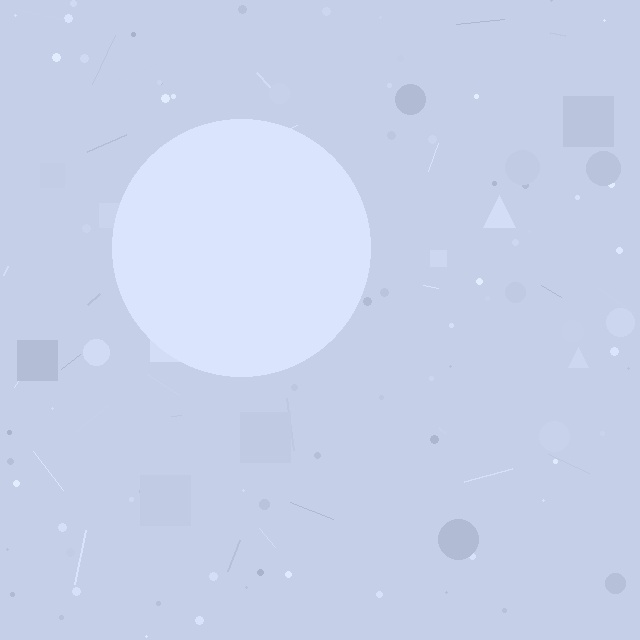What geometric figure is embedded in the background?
A circle is embedded in the background.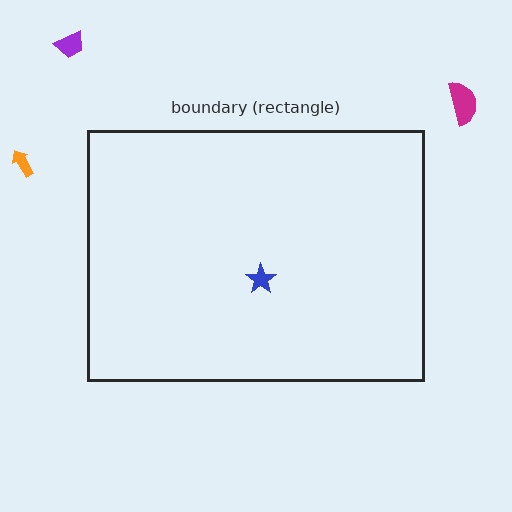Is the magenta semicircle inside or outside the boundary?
Outside.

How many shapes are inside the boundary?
1 inside, 3 outside.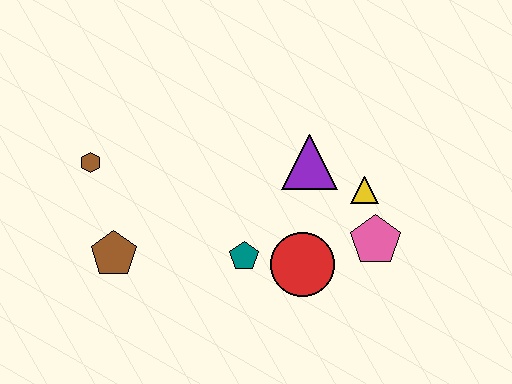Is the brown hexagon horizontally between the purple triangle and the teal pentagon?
No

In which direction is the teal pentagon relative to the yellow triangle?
The teal pentagon is to the left of the yellow triangle.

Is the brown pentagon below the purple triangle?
Yes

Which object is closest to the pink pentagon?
The yellow triangle is closest to the pink pentagon.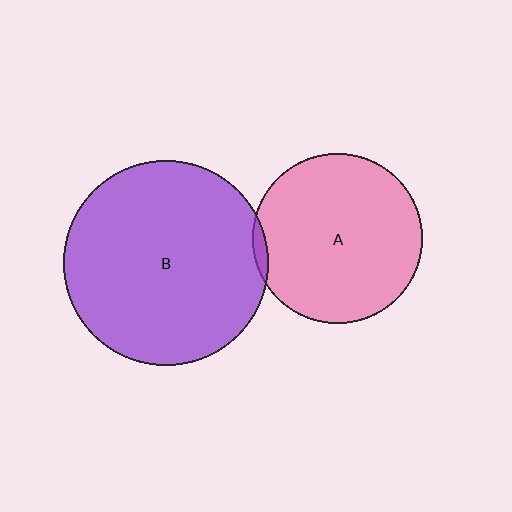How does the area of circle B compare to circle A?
Approximately 1.5 times.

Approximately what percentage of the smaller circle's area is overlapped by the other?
Approximately 5%.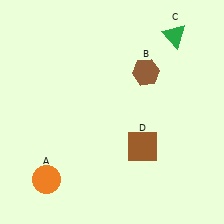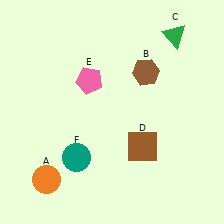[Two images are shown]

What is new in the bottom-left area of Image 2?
A teal circle (F) was added in the bottom-left area of Image 2.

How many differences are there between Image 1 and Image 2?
There are 2 differences between the two images.